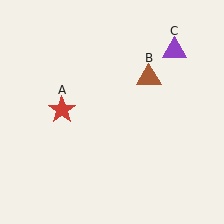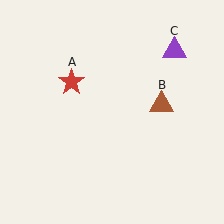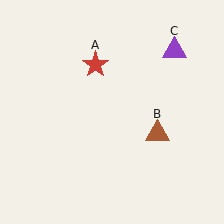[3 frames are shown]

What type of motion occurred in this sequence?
The red star (object A), brown triangle (object B) rotated clockwise around the center of the scene.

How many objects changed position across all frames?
2 objects changed position: red star (object A), brown triangle (object B).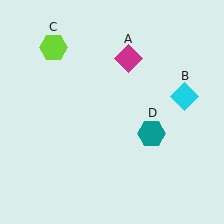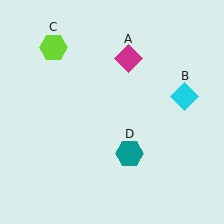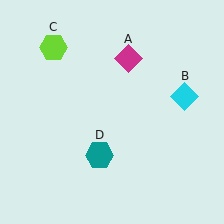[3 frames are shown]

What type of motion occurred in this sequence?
The teal hexagon (object D) rotated clockwise around the center of the scene.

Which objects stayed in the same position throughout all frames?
Magenta diamond (object A) and cyan diamond (object B) and lime hexagon (object C) remained stationary.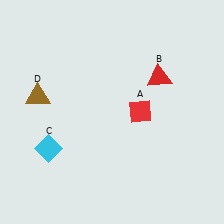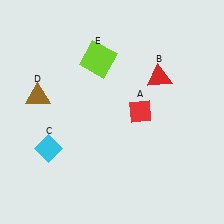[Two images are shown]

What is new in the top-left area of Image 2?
A lime square (E) was added in the top-left area of Image 2.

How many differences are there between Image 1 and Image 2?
There is 1 difference between the two images.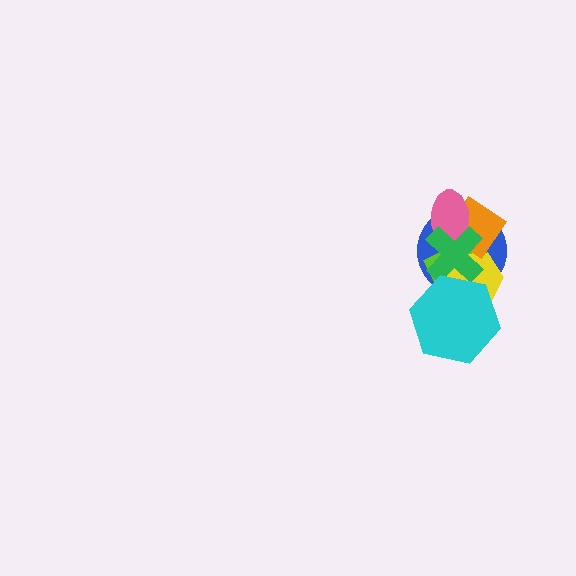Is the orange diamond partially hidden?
Yes, it is partially covered by another shape.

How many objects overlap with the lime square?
5 objects overlap with the lime square.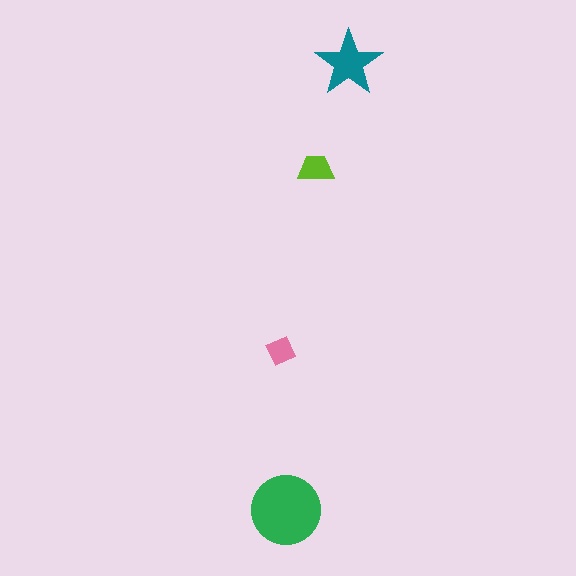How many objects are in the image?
There are 4 objects in the image.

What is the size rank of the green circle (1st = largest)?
1st.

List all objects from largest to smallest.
The green circle, the teal star, the lime trapezoid, the pink diamond.